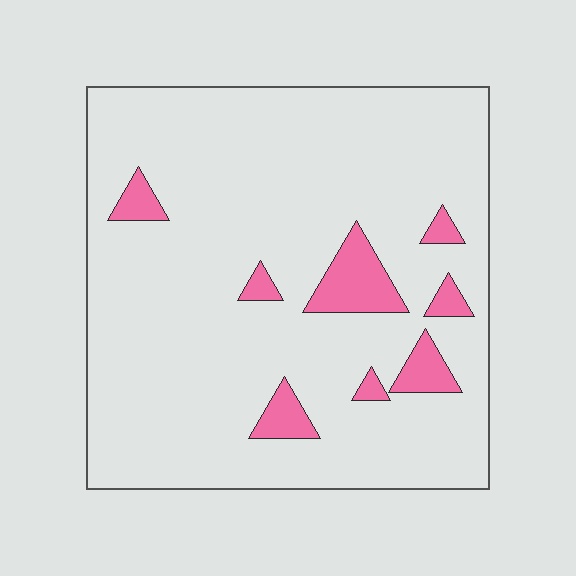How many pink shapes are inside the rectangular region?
8.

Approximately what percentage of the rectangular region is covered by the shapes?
Approximately 10%.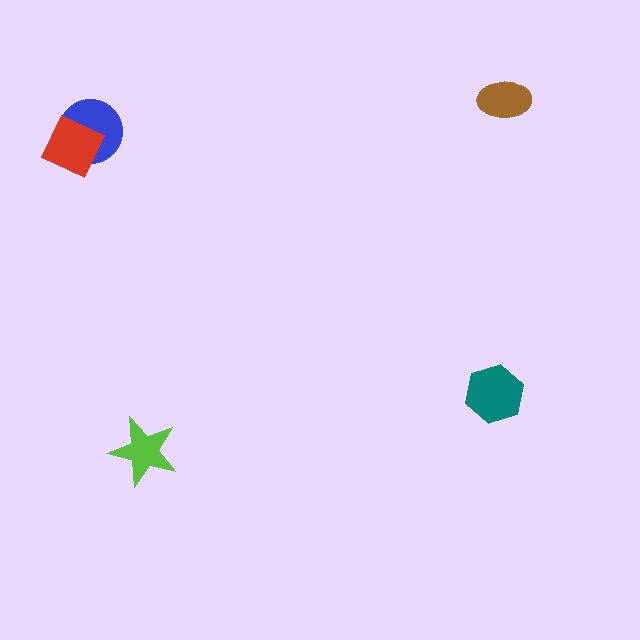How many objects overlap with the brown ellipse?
0 objects overlap with the brown ellipse.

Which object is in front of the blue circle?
The red diamond is in front of the blue circle.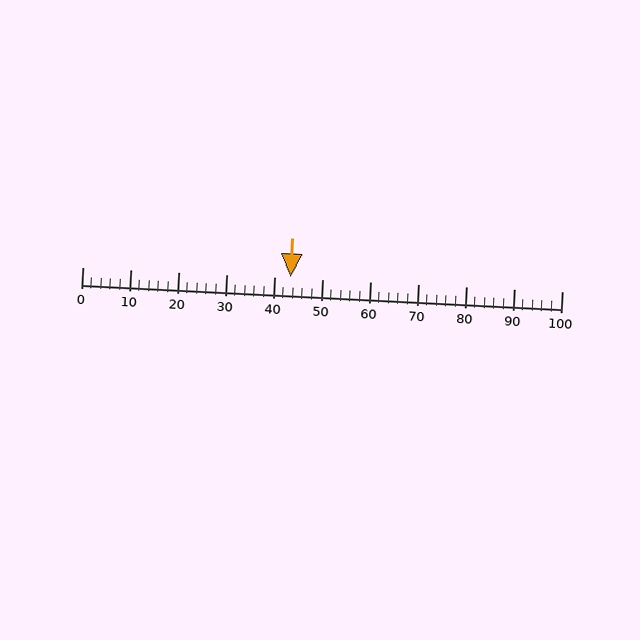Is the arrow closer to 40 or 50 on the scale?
The arrow is closer to 40.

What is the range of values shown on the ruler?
The ruler shows values from 0 to 100.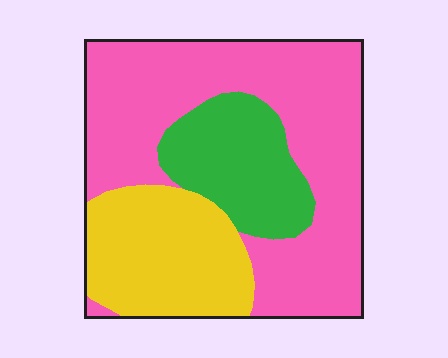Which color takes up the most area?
Pink, at roughly 55%.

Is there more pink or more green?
Pink.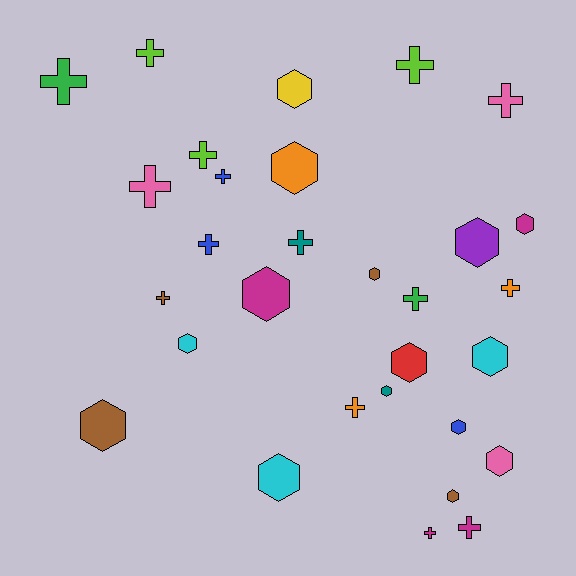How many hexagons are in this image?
There are 15 hexagons.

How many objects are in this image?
There are 30 objects.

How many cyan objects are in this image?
There are 3 cyan objects.